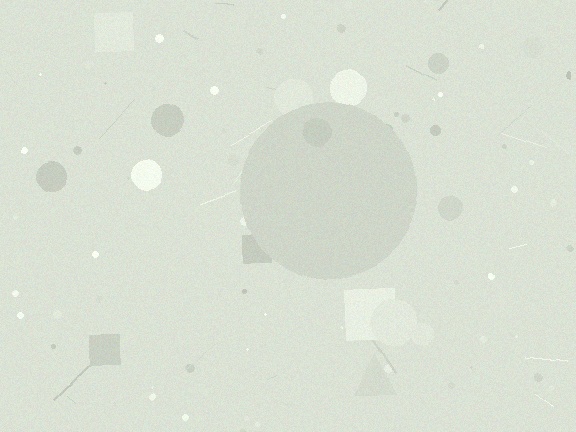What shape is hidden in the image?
A circle is hidden in the image.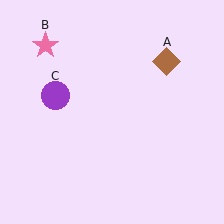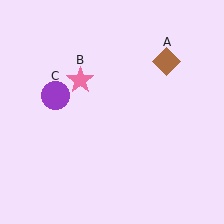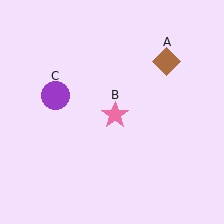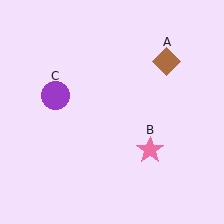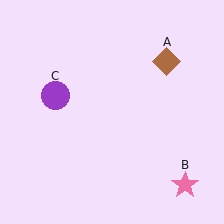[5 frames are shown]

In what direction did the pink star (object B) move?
The pink star (object B) moved down and to the right.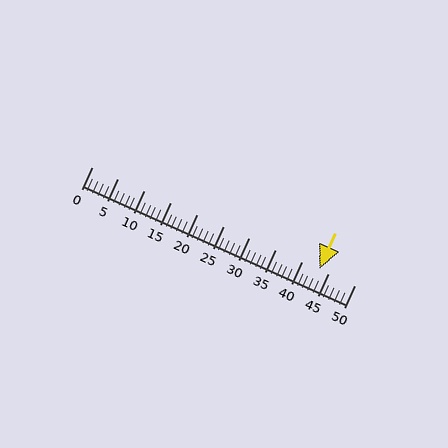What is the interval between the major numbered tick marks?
The major tick marks are spaced 5 units apart.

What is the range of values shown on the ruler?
The ruler shows values from 0 to 50.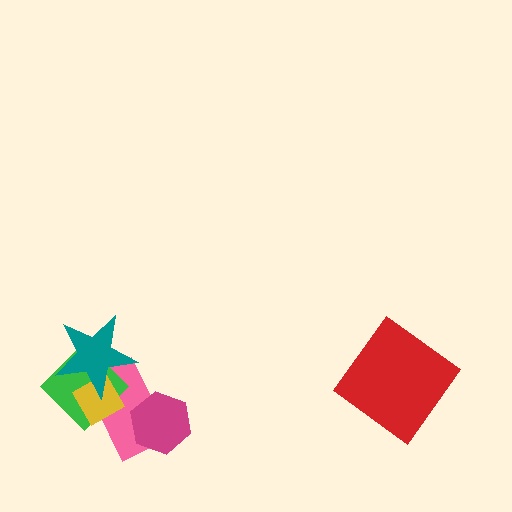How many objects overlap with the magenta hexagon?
1 object overlaps with the magenta hexagon.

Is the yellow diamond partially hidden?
Yes, it is partially covered by another shape.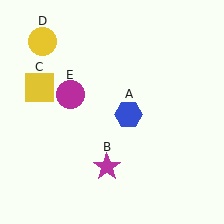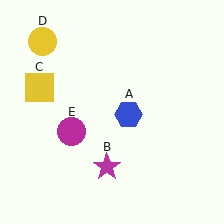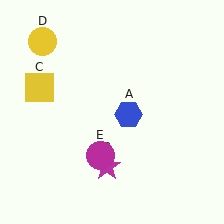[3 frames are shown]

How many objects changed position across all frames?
1 object changed position: magenta circle (object E).